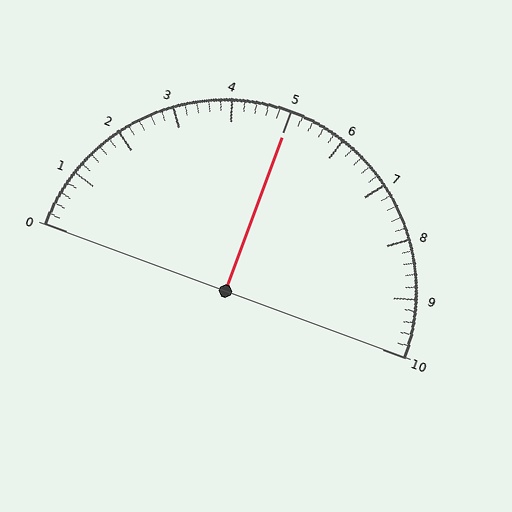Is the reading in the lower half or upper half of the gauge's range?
The reading is in the upper half of the range (0 to 10).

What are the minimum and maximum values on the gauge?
The gauge ranges from 0 to 10.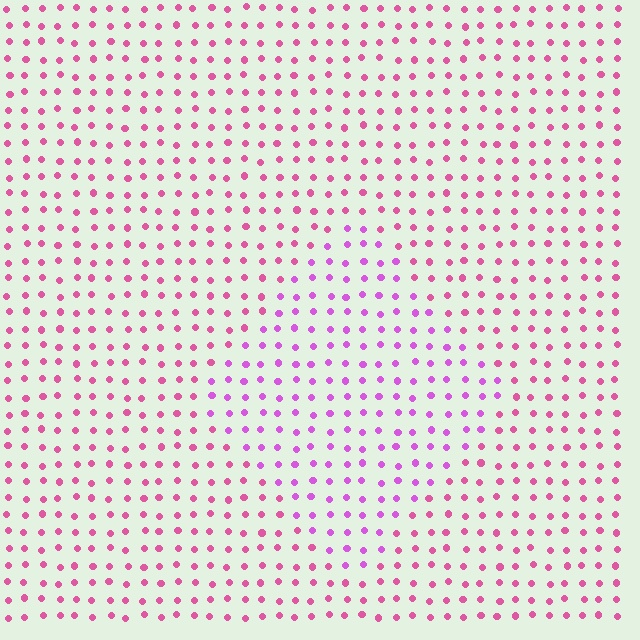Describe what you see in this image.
The image is filled with small pink elements in a uniform arrangement. A diamond-shaped region is visible where the elements are tinted to a slightly different hue, forming a subtle color boundary.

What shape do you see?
I see a diamond.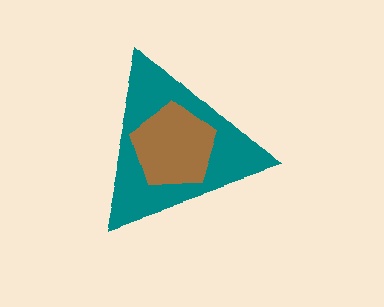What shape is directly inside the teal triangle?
The brown pentagon.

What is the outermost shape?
The teal triangle.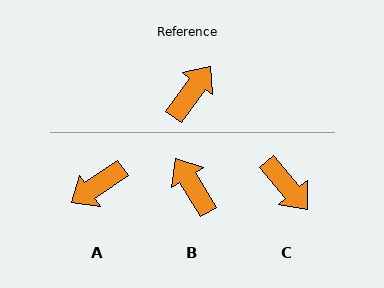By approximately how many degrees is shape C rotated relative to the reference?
Approximately 103 degrees clockwise.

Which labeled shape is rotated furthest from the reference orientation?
A, about 160 degrees away.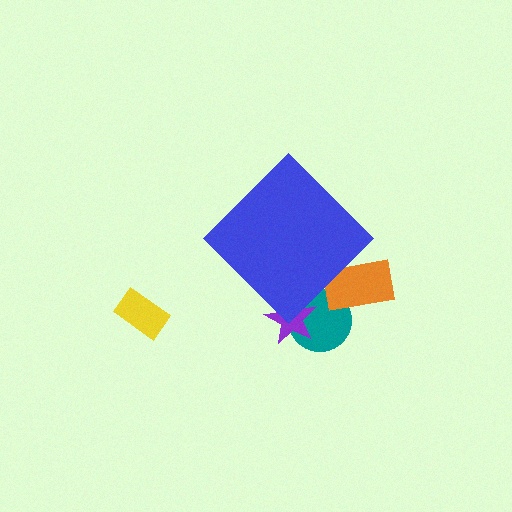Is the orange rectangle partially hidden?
Yes, the orange rectangle is partially hidden behind the blue diamond.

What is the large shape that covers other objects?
A blue diamond.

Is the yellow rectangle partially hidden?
No, the yellow rectangle is fully visible.